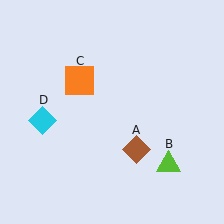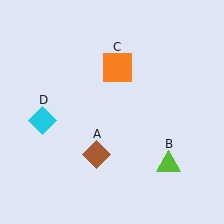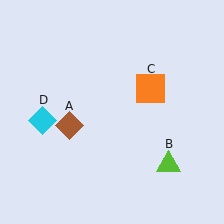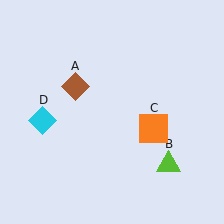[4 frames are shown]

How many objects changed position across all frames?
2 objects changed position: brown diamond (object A), orange square (object C).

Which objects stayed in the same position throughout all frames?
Lime triangle (object B) and cyan diamond (object D) remained stationary.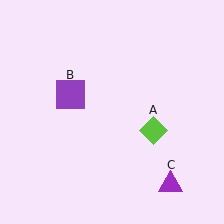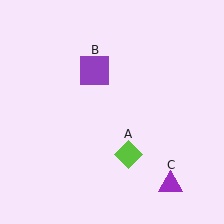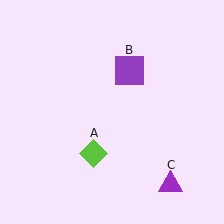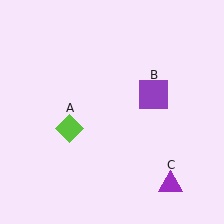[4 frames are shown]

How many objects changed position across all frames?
2 objects changed position: lime diamond (object A), purple square (object B).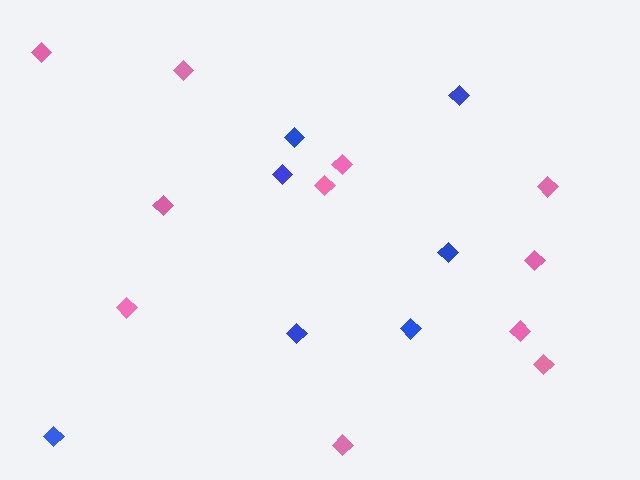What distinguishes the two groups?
There are 2 groups: one group of blue diamonds (7) and one group of pink diamonds (11).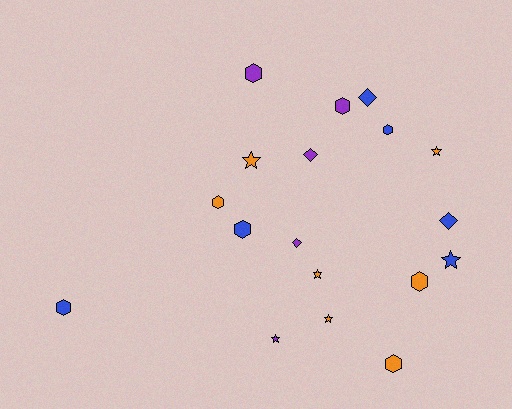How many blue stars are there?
There is 1 blue star.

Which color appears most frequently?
Orange, with 7 objects.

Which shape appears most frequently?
Hexagon, with 8 objects.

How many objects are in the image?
There are 18 objects.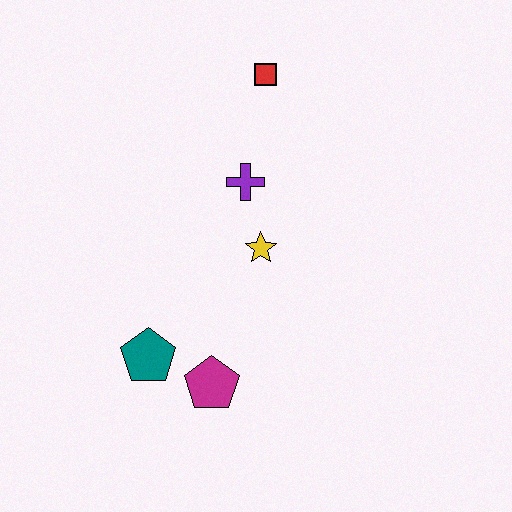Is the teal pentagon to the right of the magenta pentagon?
No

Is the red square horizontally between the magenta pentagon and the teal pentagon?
No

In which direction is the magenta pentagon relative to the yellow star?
The magenta pentagon is below the yellow star.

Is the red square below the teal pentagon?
No